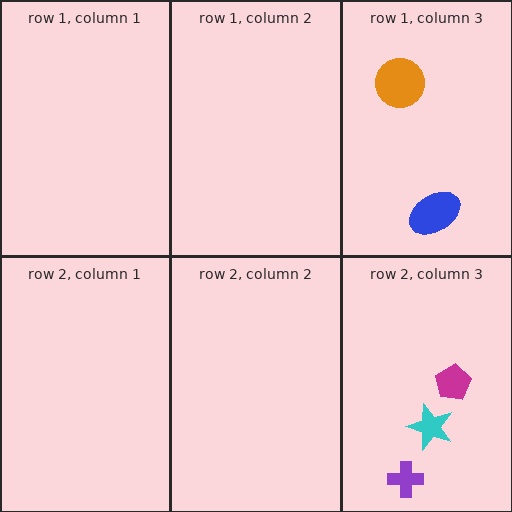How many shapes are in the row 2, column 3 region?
3.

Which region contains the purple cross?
The row 2, column 3 region.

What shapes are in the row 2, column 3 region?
The purple cross, the magenta pentagon, the cyan star.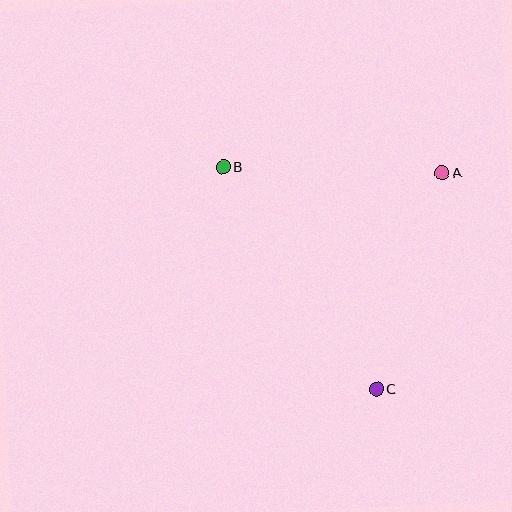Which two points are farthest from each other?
Points B and C are farthest from each other.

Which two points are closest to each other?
Points A and B are closest to each other.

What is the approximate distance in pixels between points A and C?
The distance between A and C is approximately 226 pixels.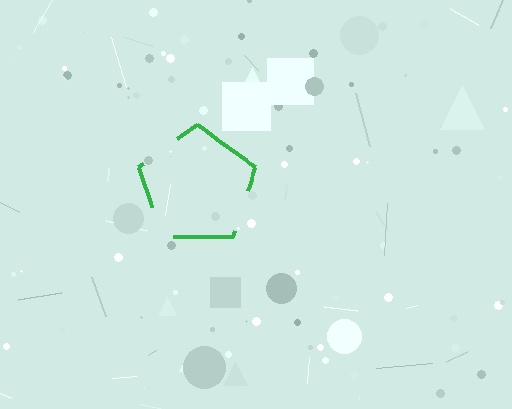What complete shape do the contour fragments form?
The contour fragments form a pentagon.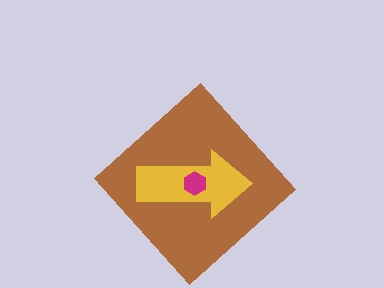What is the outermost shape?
The brown diamond.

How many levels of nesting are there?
3.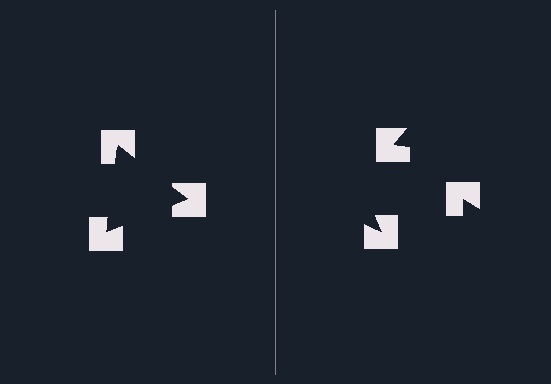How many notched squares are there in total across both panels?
6 — 3 on each side.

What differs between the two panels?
The notched squares are positioned identically on both sides; only the wedge orientations differ. On the left they align to a triangle; on the right they are misaligned.